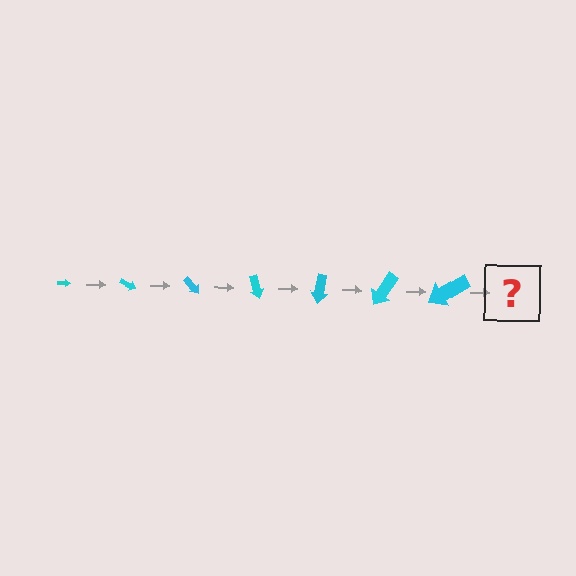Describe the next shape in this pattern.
It should be an arrow, larger than the previous one and rotated 175 degrees from the start.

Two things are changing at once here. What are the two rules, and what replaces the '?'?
The two rules are that the arrow grows larger each step and it rotates 25 degrees each step. The '?' should be an arrow, larger than the previous one and rotated 175 degrees from the start.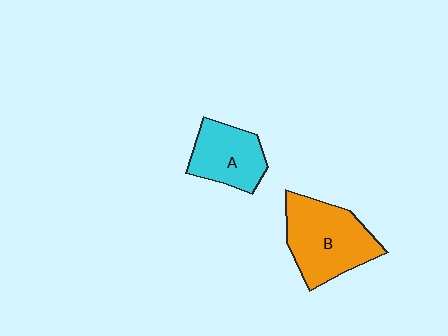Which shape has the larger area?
Shape B (orange).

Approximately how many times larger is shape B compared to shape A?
Approximately 1.4 times.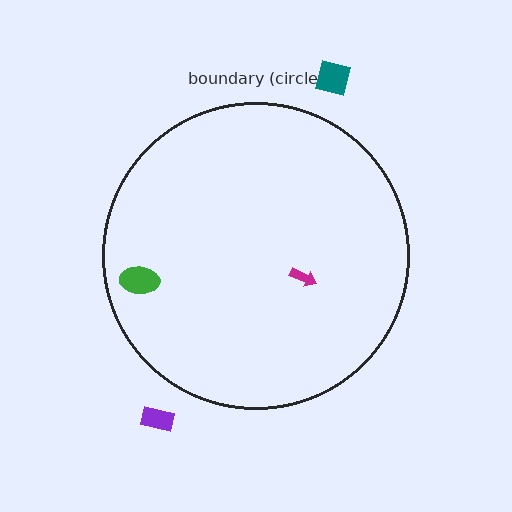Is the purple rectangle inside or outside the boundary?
Outside.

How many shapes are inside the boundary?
2 inside, 2 outside.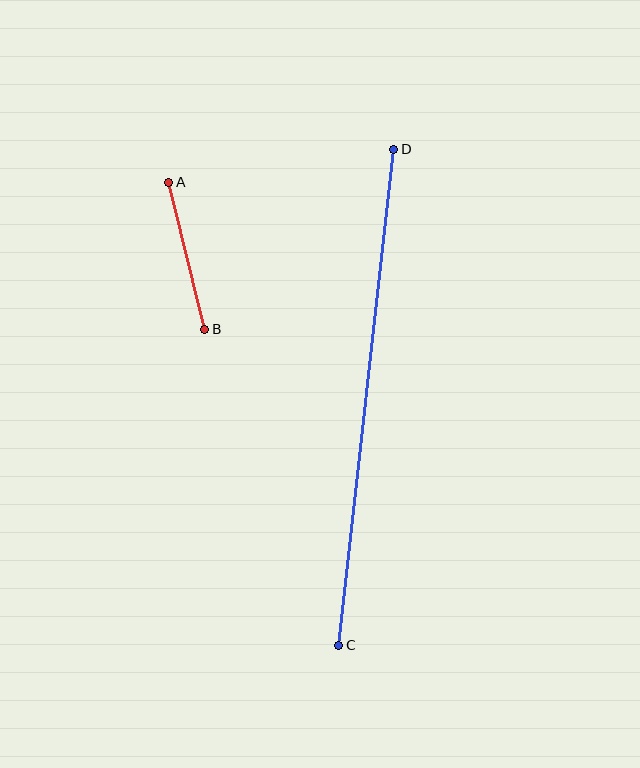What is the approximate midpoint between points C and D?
The midpoint is at approximately (366, 397) pixels.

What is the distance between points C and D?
The distance is approximately 499 pixels.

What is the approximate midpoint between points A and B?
The midpoint is at approximately (187, 256) pixels.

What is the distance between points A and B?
The distance is approximately 152 pixels.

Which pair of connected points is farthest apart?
Points C and D are farthest apart.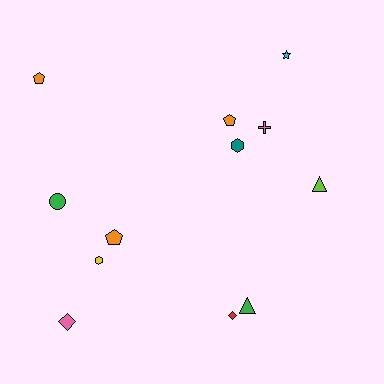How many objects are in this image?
There are 12 objects.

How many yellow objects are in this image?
There is 1 yellow object.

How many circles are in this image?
There is 1 circle.